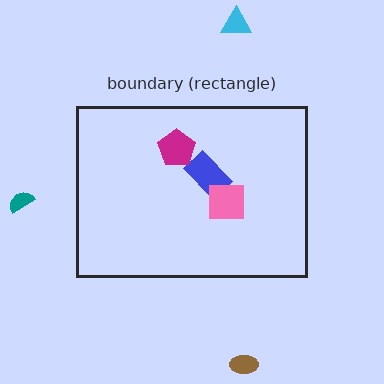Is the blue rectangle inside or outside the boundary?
Inside.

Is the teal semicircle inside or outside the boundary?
Outside.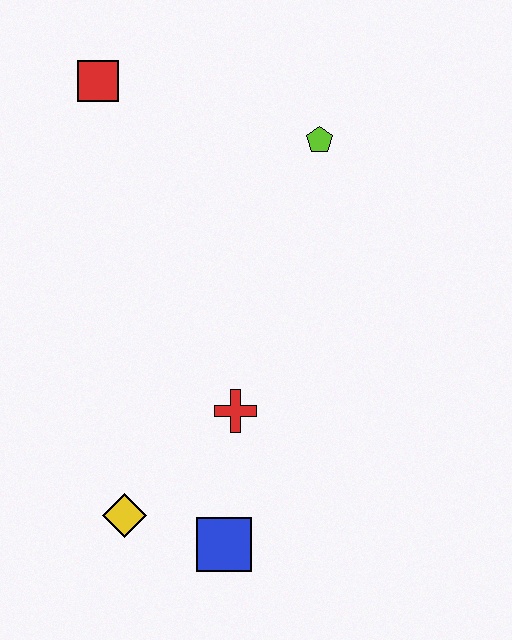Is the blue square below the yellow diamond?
Yes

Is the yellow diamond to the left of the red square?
No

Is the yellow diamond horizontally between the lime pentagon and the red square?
Yes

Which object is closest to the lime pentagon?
The red square is closest to the lime pentagon.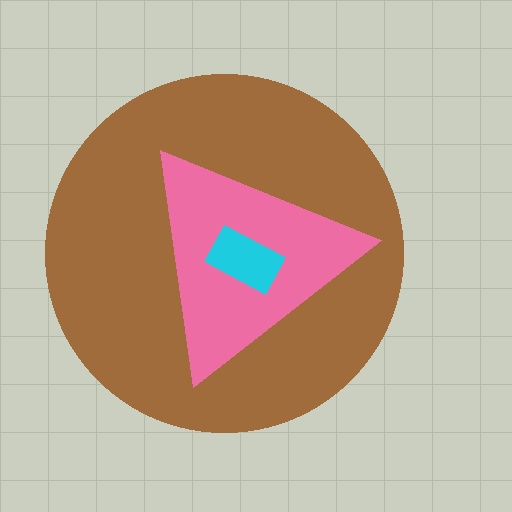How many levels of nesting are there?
3.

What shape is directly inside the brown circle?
The pink triangle.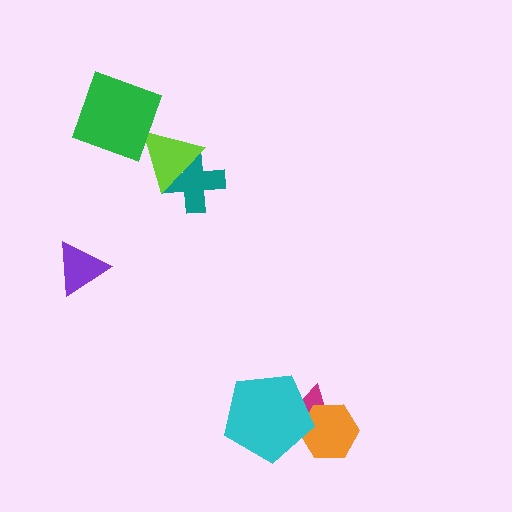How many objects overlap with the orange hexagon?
2 objects overlap with the orange hexagon.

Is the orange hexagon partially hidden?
Yes, it is partially covered by another shape.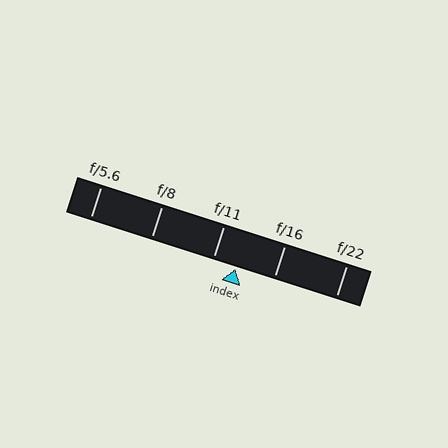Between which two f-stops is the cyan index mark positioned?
The index mark is between f/11 and f/16.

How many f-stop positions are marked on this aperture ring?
There are 5 f-stop positions marked.